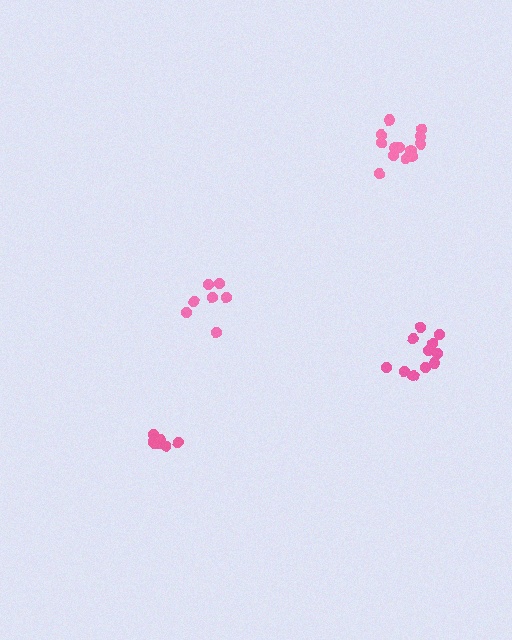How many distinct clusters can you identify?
There are 4 distinct clusters.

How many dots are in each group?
Group 1: 13 dots, Group 2: 7 dots, Group 3: 11 dots, Group 4: 7 dots (38 total).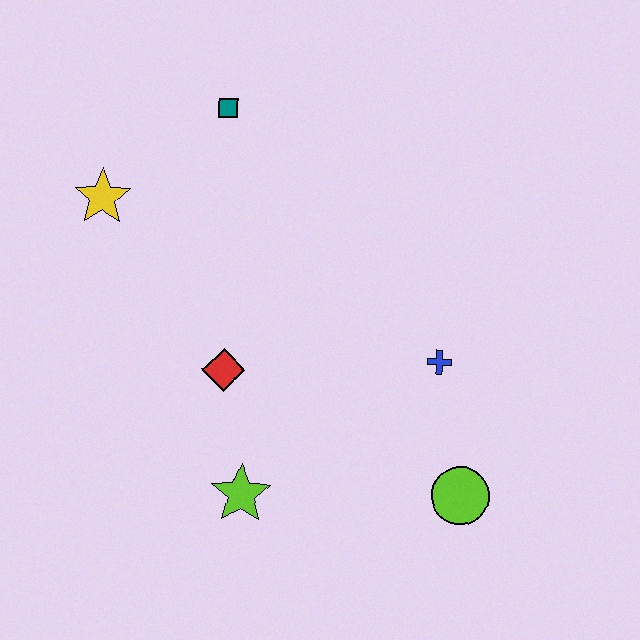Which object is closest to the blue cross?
The lime circle is closest to the blue cross.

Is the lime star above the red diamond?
No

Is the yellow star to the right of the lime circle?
No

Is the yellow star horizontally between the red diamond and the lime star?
No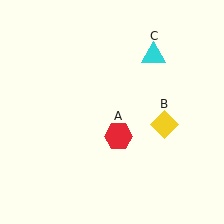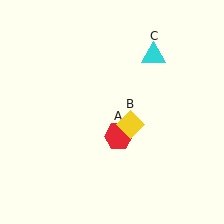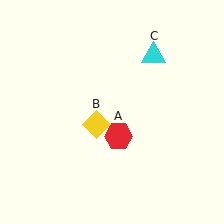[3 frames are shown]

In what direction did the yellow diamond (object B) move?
The yellow diamond (object B) moved left.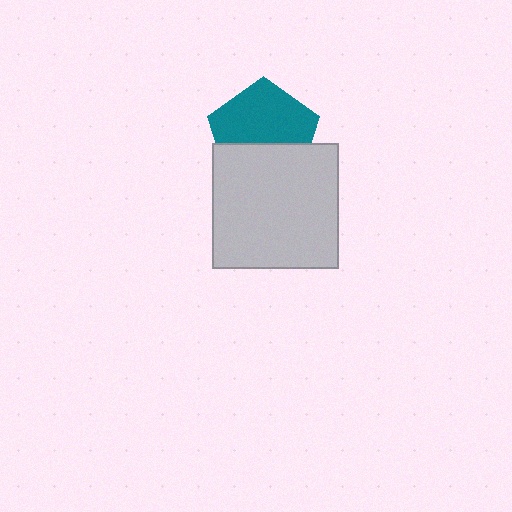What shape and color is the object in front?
The object in front is a light gray square.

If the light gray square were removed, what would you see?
You would see the complete teal pentagon.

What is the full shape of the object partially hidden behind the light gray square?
The partially hidden object is a teal pentagon.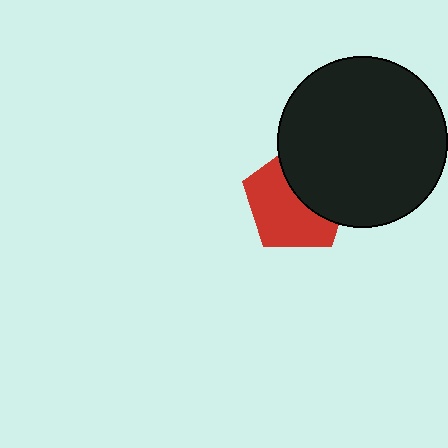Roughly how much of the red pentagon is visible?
About half of it is visible (roughly 58%).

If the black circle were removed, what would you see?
You would see the complete red pentagon.